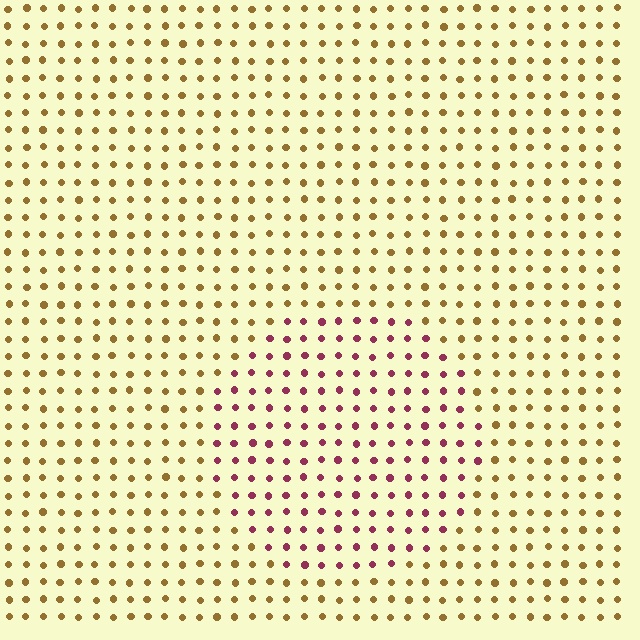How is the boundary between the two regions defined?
The boundary is defined purely by a slight shift in hue (about 64 degrees). Spacing, size, and orientation are identical on both sides.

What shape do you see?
I see a circle.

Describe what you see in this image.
The image is filled with small brown elements in a uniform arrangement. A circle-shaped region is visible where the elements are tinted to a slightly different hue, forming a subtle color boundary.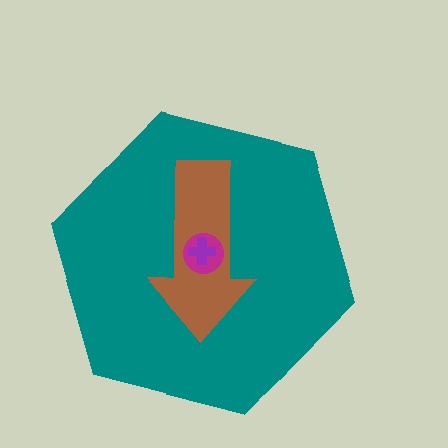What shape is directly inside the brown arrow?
The magenta circle.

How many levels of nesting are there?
4.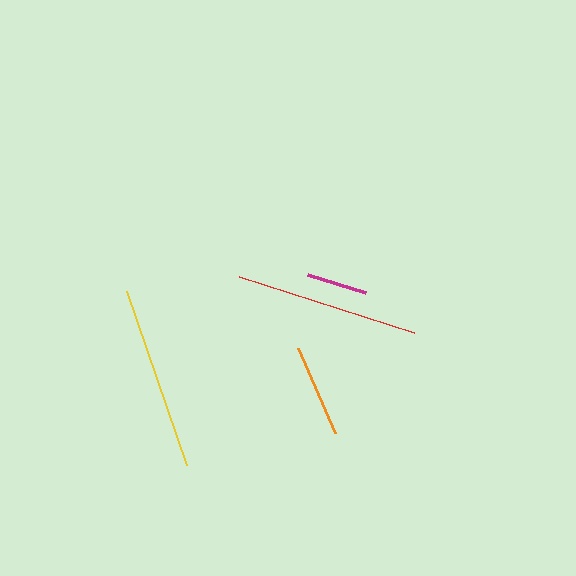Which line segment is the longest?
The yellow line is the longest at approximately 184 pixels.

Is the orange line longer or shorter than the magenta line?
The orange line is longer than the magenta line.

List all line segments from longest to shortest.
From longest to shortest: yellow, red, orange, magenta.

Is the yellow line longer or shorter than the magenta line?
The yellow line is longer than the magenta line.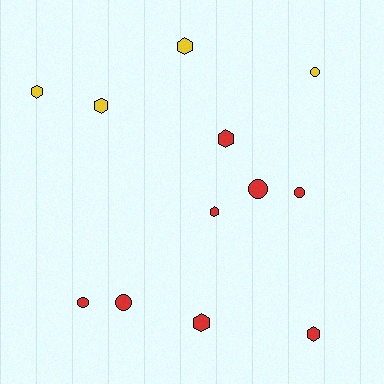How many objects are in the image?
There are 12 objects.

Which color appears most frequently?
Red, with 8 objects.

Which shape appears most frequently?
Hexagon, with 7 objects.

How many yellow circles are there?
There is 1 yellow circle.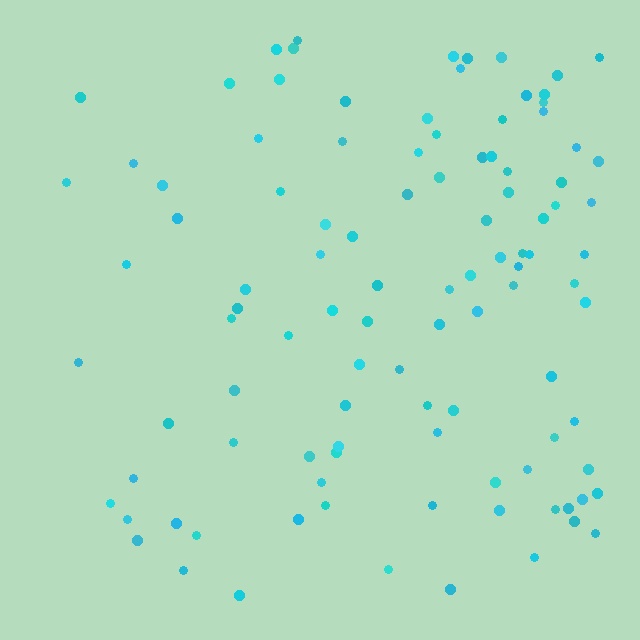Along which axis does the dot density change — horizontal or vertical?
Horizontal.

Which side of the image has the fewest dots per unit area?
The left.